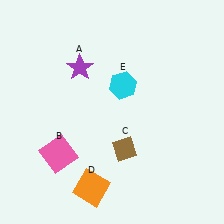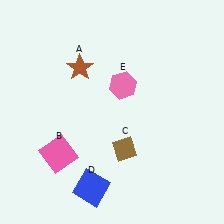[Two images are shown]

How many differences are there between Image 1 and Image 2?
There are 3 differences between the two images.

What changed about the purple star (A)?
In Image 1, A is purple. In Image 2, it changed to brown.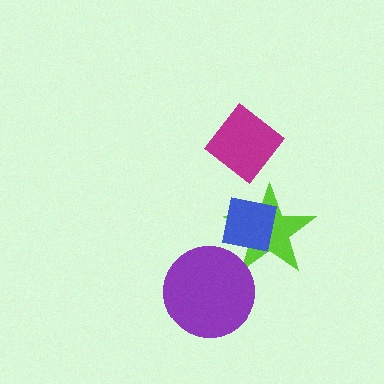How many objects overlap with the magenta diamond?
0 objects overlap with the magenta diamond.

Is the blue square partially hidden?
No, no other shape covers it.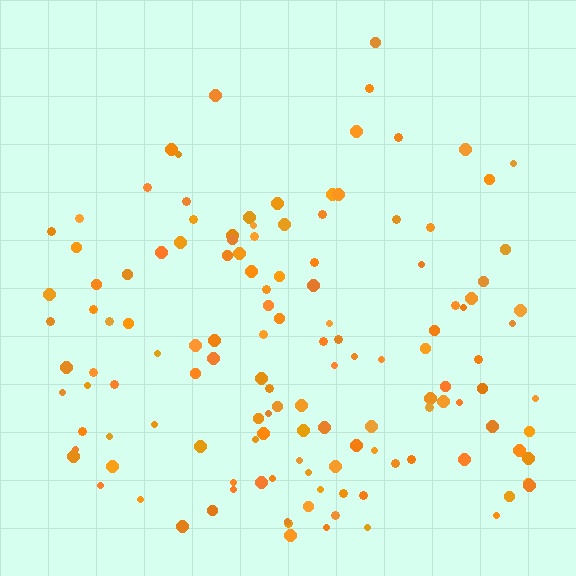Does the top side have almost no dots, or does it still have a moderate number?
Still a moderate number, just noticeably fewer than the bottom.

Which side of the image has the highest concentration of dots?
The bottom.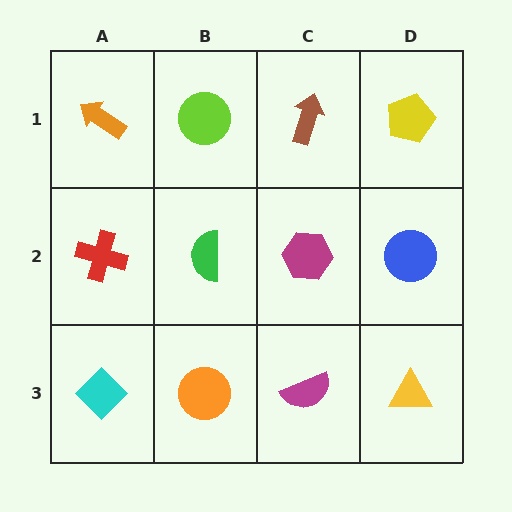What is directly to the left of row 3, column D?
A magenta semicircle.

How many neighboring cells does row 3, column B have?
3.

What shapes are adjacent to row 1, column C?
A magenta hexagon (row 2, column C), a lime circle (row 1, column B), a yellow pentagon (row 1, column D).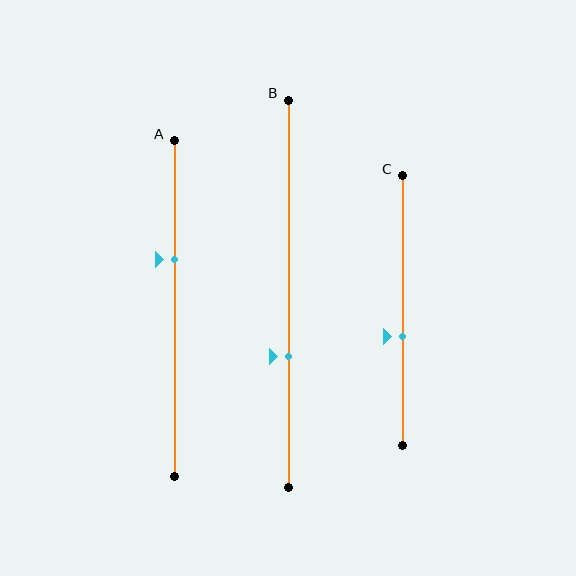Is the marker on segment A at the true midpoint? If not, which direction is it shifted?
No, the marker on segment A is shifted upward by about 15% of the segment length.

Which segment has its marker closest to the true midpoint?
Segment C has its marker closest to the true midpoint.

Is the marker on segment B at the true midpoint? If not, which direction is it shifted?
No, the marker on segment B is shifted downward by about 16% of the segment length.